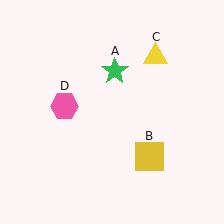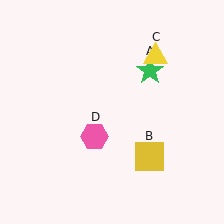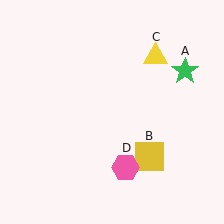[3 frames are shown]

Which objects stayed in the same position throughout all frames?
Yellow square (object B) and yellow triangle (object C) remained stationary.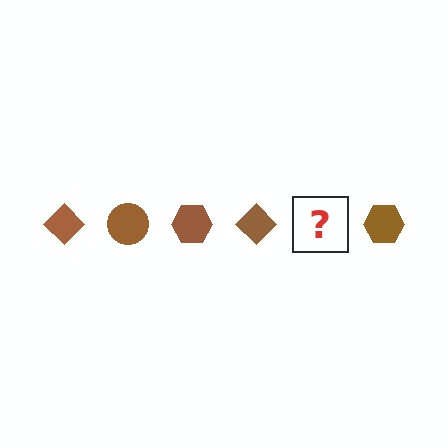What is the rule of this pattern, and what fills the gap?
The rule is that the pattern cycles through diamond, circle, hexagon shapes in brown. The gap should be filled with a brown circle.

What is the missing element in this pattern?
The missing element is a brown circle.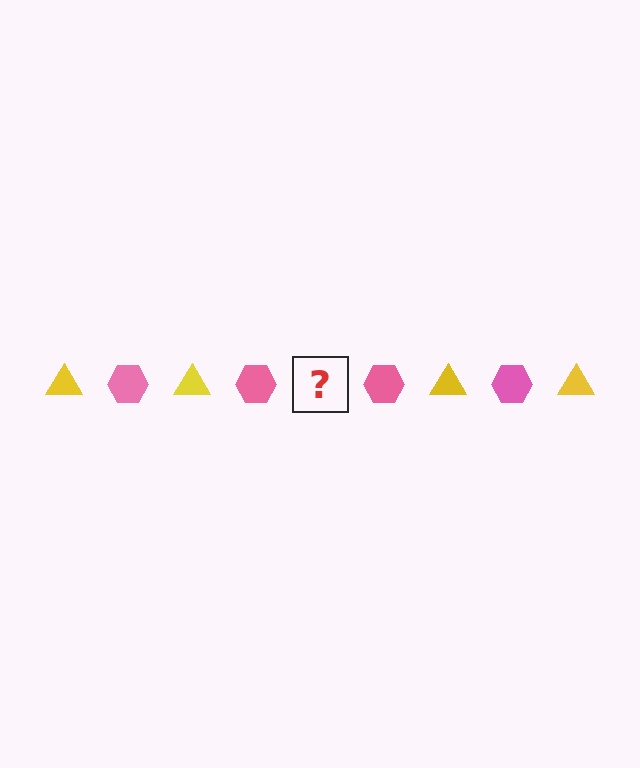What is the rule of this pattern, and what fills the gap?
The rule is that the pattern alternates between yellow triangle and pink hexagon. The gap should be filled with a yellow triangle.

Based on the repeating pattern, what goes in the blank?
The blank should be a yellow triangle.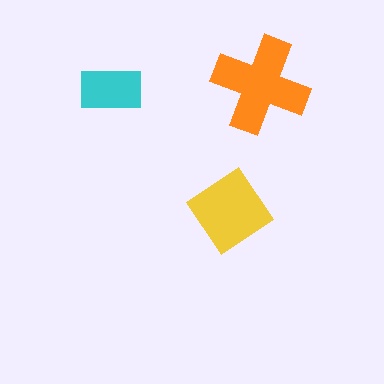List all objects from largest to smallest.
The orange cross, the yellow diamond, the cyan rectangle.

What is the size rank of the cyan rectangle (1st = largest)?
3rd.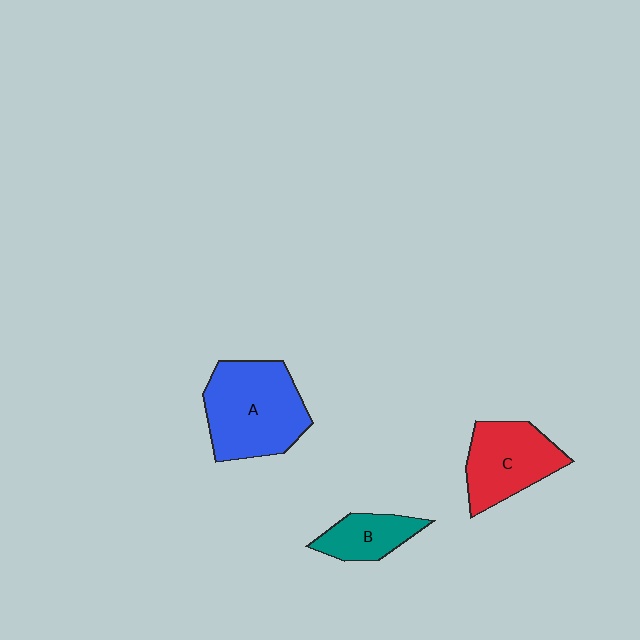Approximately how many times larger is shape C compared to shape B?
Approximately 1.6 times.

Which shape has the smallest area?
Shape B (teal).